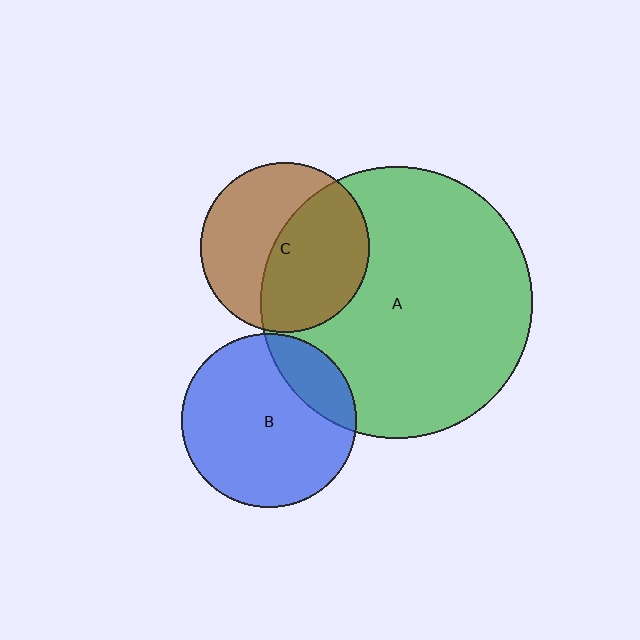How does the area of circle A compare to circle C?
Approximately 2.6 times.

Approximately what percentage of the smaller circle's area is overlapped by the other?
Approximately 20%.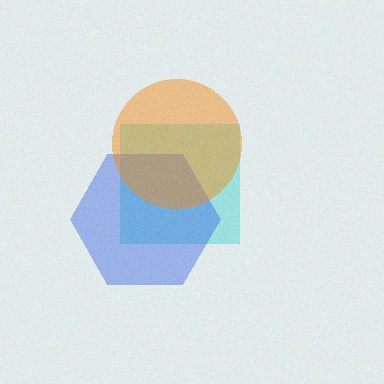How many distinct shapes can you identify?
There are 3 distinct shapes: a cyan square, a blue hexagon, an orange circle.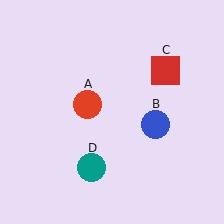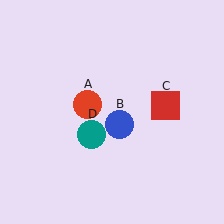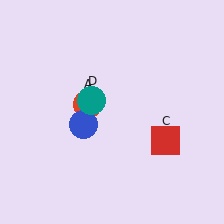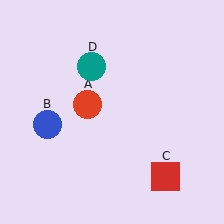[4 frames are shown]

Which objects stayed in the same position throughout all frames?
Red circle (object A) remained stationary.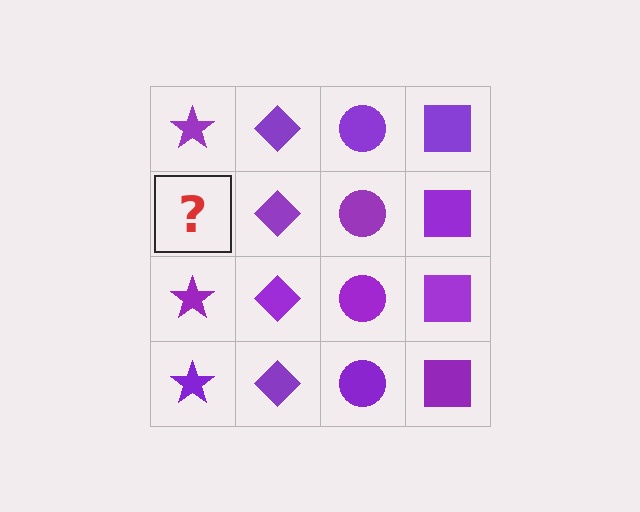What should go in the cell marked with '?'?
The missing cell should contain a purple star.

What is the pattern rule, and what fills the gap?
The rule is that each column has a consistent shape. The gap should be filled with a purple star.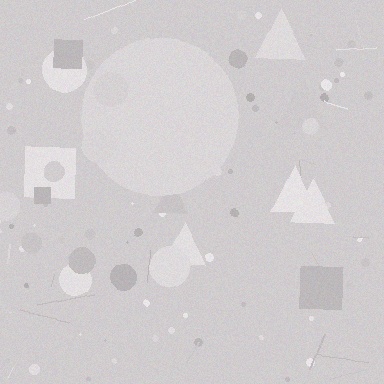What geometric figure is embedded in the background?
A circle is embedded in the background.